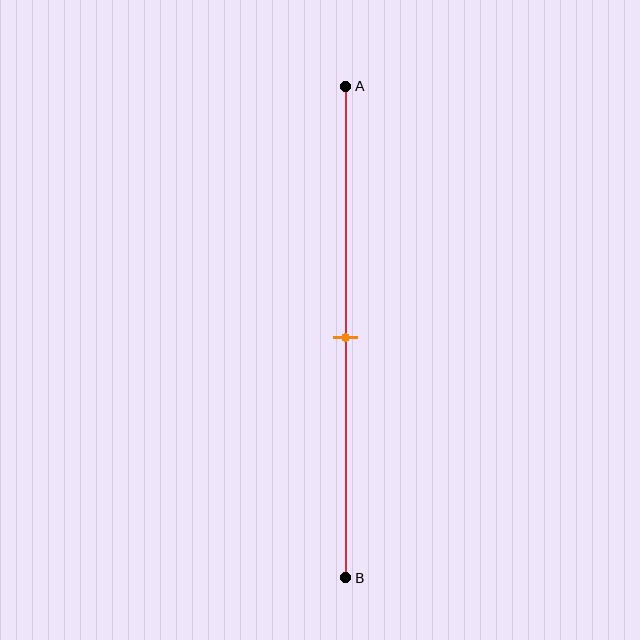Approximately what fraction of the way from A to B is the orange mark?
The orange mark is approximately 50% of the way from A to B.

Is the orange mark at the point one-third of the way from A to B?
No, the mark is at about 50% from A, not at the 33% one-third point.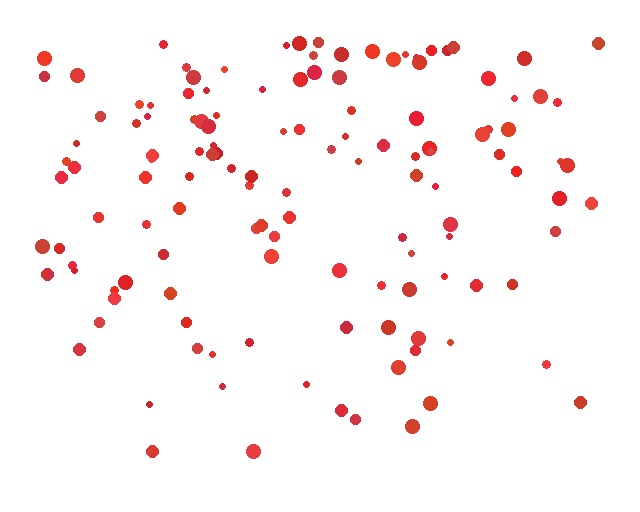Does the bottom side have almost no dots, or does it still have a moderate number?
Still a moderate number, just noticeably fewer than the top.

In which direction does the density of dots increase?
From bottom to top, with the top side densest.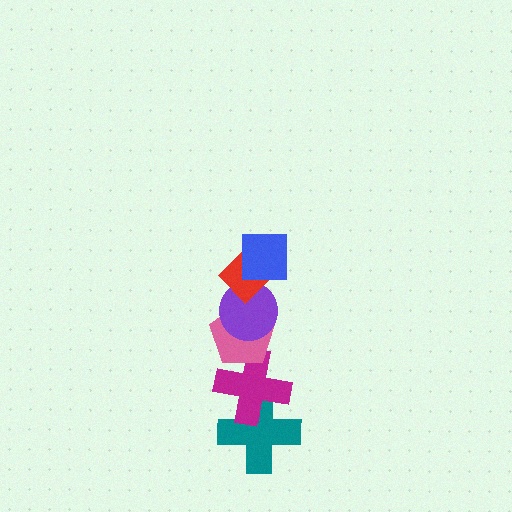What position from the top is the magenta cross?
The magenta cross is 5th from the top.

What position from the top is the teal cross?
The teal cross is 6th from the top.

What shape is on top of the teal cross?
The magenta cross is on top of the teal cross.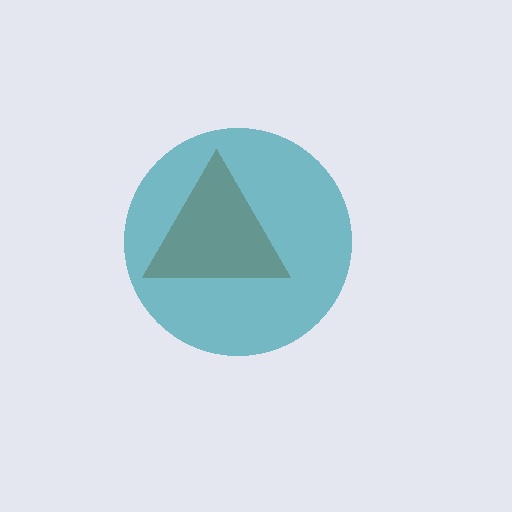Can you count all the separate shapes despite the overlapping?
Yes, there are 2 separate shapes.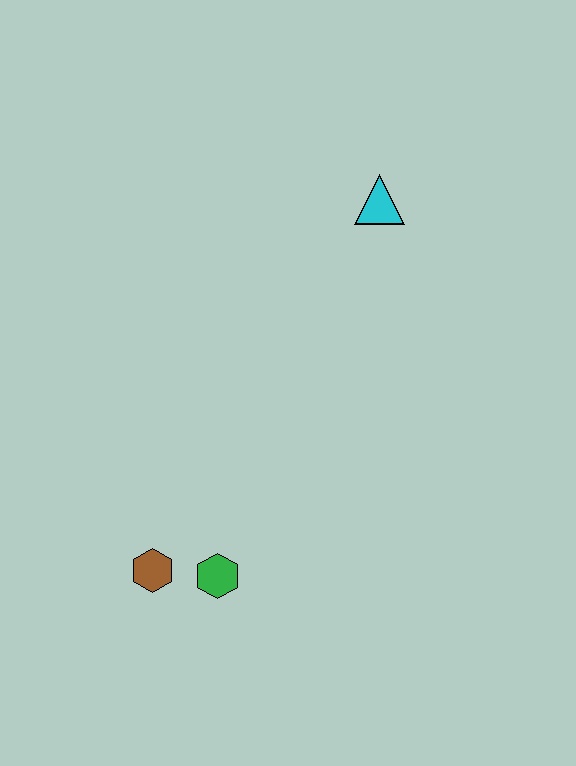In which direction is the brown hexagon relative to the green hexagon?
The brown hexagon is to the left of the green hexagon.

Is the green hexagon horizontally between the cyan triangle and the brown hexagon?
Yes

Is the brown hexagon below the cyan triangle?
Yes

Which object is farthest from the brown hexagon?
The cyan triangle is farthest from the brown hexagon.